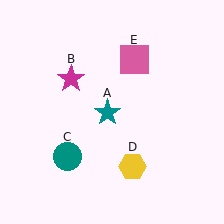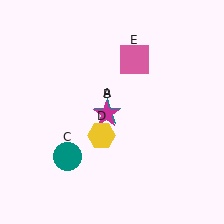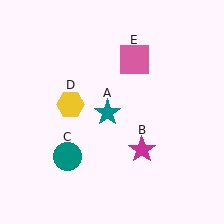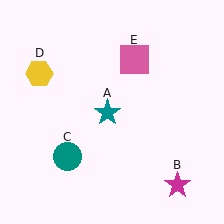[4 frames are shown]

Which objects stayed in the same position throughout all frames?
Teal star (object A) and teal circle (object C) and pink square (object E) remained stationary.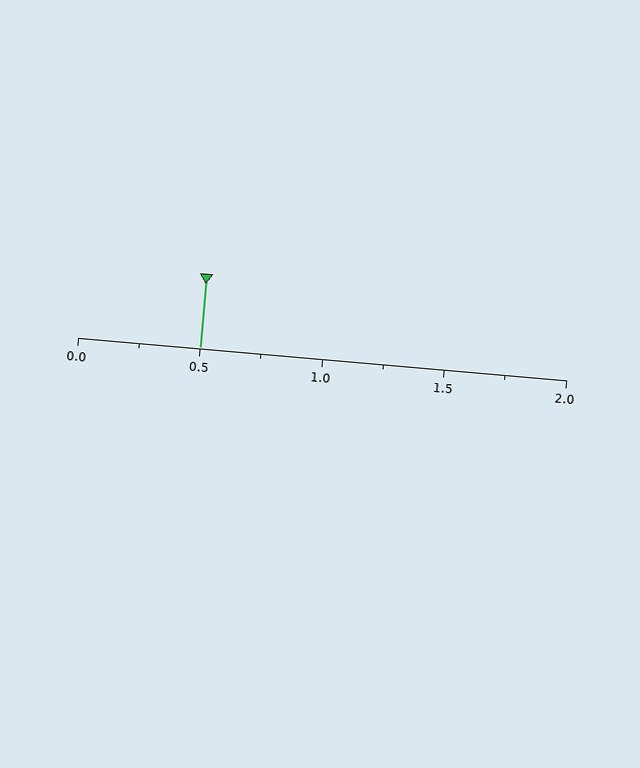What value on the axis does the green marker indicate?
The marker indicates approximately 0.5.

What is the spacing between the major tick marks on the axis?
The major ticks are spaced 0.5 apart.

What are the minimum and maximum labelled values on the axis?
The axis runs from 0.0 to 2.0.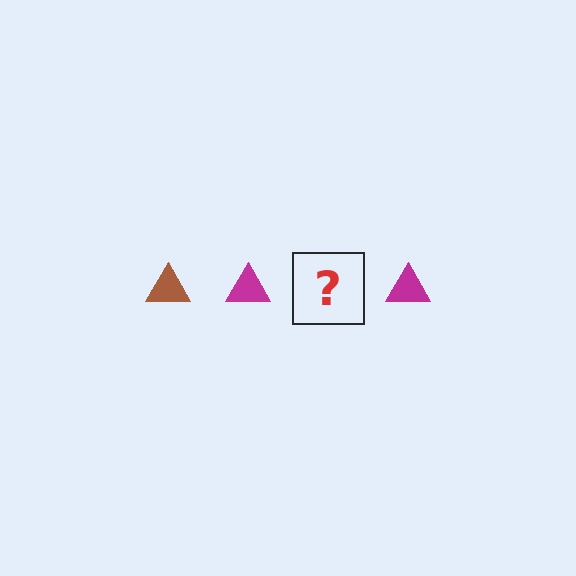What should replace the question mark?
The question mark should be replaced with a brown triangle.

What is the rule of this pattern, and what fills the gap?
The rule is that the pattern cycles through brown, magenta triangles. The gap should be filled with a brown triangle.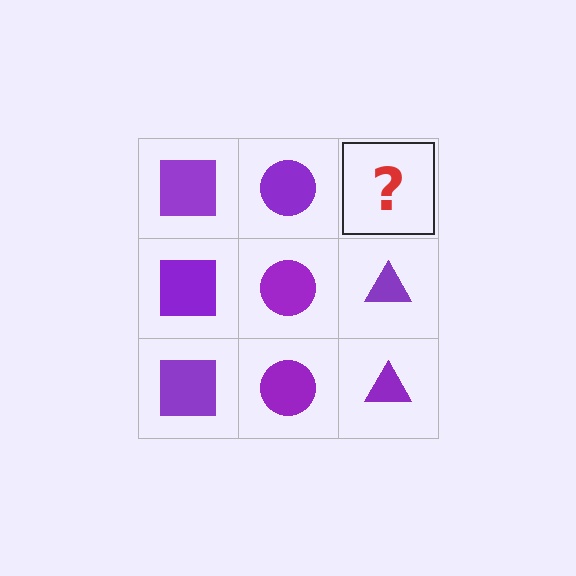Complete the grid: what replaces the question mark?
The question mark should be replaced with a purple triangle.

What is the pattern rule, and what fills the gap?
The rule is that each column has a consistent shape. The gap should be filled with a purple triangle.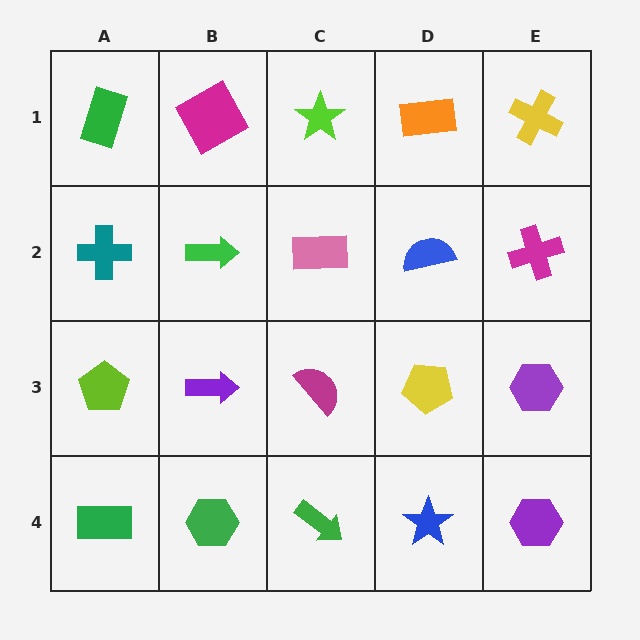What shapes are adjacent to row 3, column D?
A blue semicircle (row 2, column D), a blue star (row 4, column D), a magenta semicircle (row 3, column C), a purple hexagon (row 3, column E).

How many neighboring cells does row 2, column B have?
4.